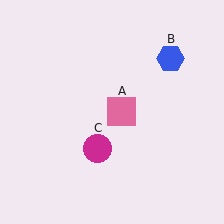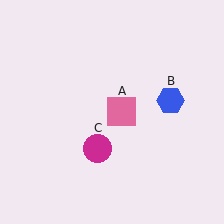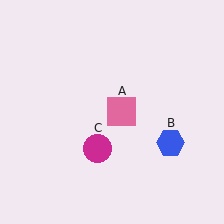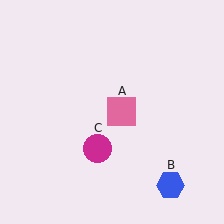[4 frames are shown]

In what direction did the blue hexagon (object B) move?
The blue hexagon (object B) moved down.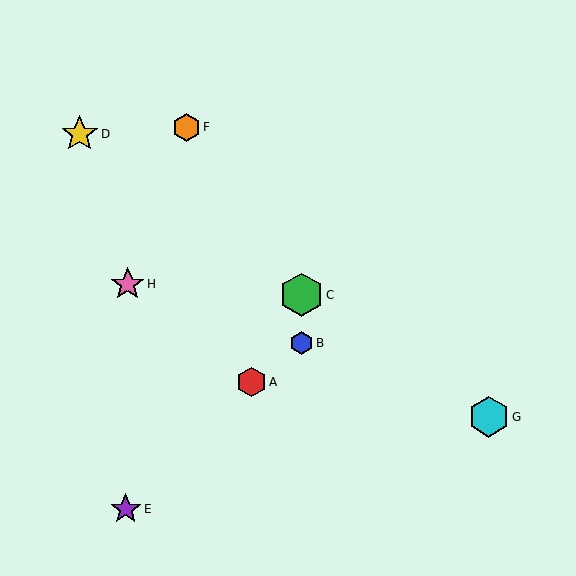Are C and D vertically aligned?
No, C is at x≈302 and D is at x≈80.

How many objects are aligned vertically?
2 objects (B, C) are aligned vertically.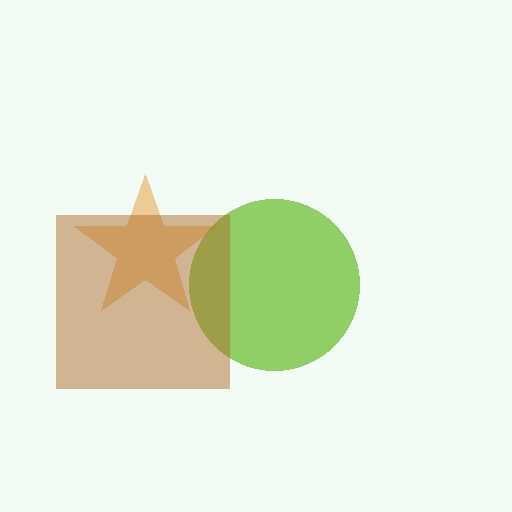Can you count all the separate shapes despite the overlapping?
Yes, there are 3 separate shapes.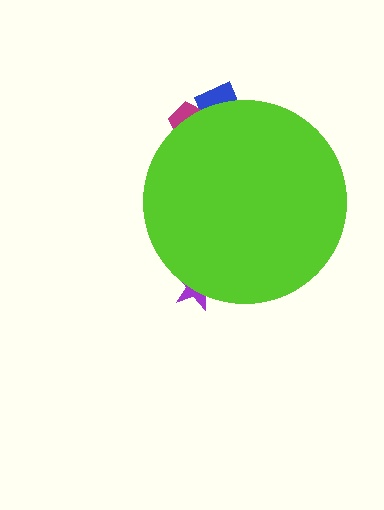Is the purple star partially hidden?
Yes, the purple star is partially hidden behind the lime circle.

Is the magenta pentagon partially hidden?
Yes, the magenta pentagon is partially hidden behind the lime circle.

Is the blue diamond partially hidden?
Yes, the blue diamond is partially hidden behind the lime circle.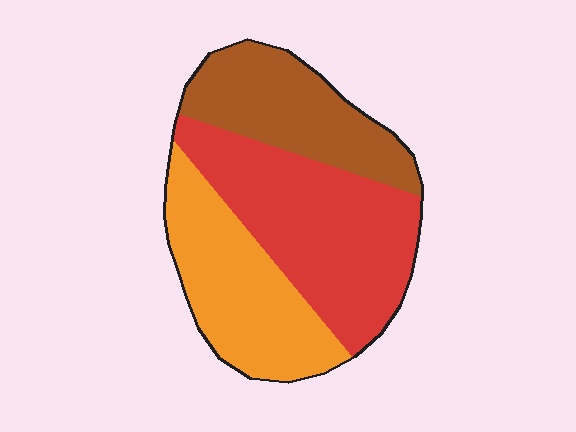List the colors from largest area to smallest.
From largest to smallest: red, orange, brown.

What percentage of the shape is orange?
Orange covers roughly 30% of the shape.